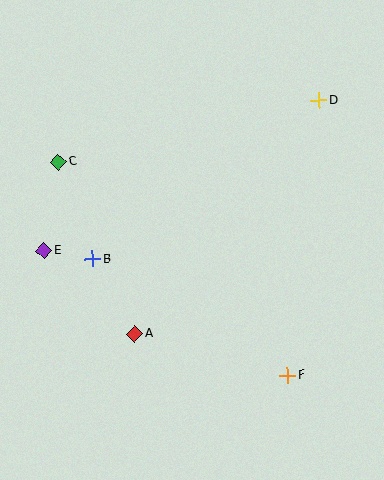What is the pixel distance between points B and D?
The distance between B and D is 276 pixels.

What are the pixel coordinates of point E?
Point E is at (44, 250).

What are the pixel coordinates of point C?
Point C is at (58, 162).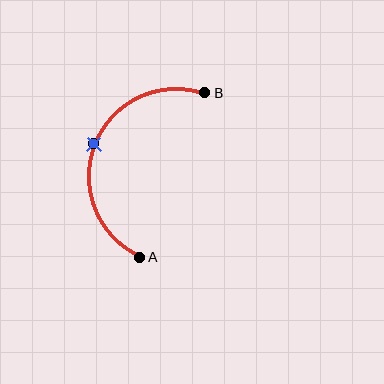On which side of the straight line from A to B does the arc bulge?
The arc bulges to the left of the straight line connecting A and B.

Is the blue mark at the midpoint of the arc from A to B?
Yes. The blue mark lies on the arc at equal arc-length from both A and B — it is the arc midpoint.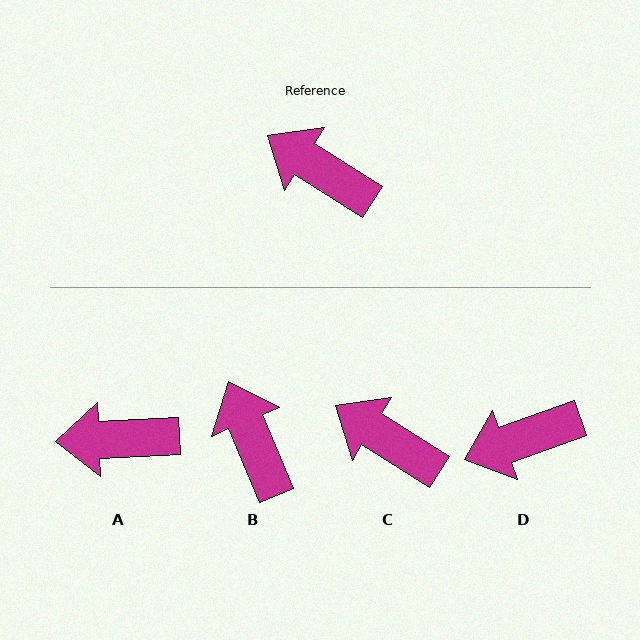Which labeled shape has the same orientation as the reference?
C.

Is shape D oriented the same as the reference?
No, it is off by about 52 degrees.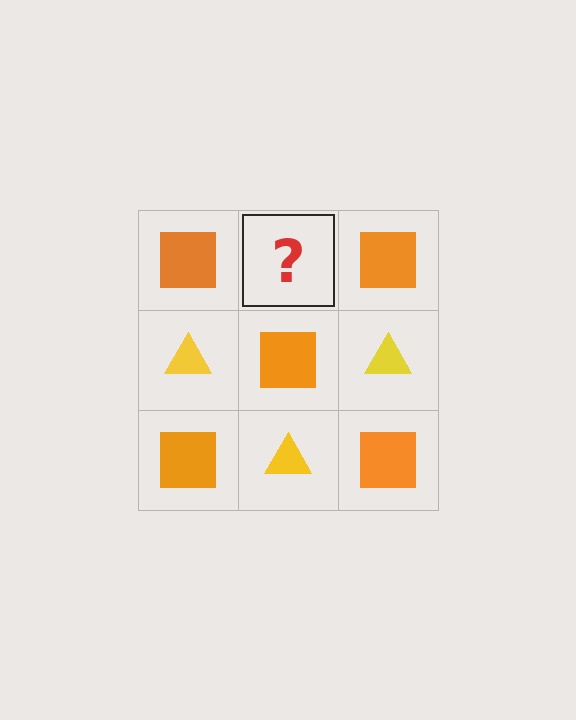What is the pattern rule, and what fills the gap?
The rule is that it alternates orange square and yellow triangle in a checkerboard pattern. The gap should be filled with a yellow triangle.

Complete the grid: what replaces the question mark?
The question mark should be replaced with a yellow triangle.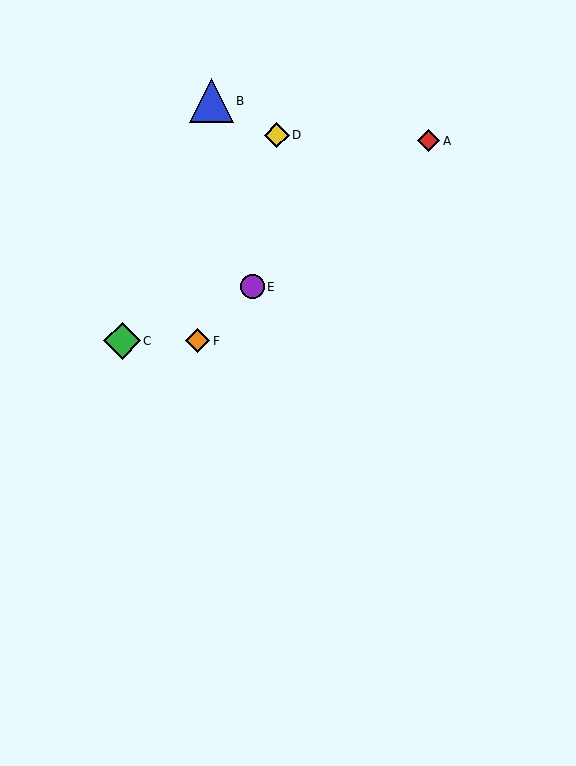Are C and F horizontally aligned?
Yes, both are at y≈341.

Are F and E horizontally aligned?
No, F is at y≈341 and E is at y≈287.